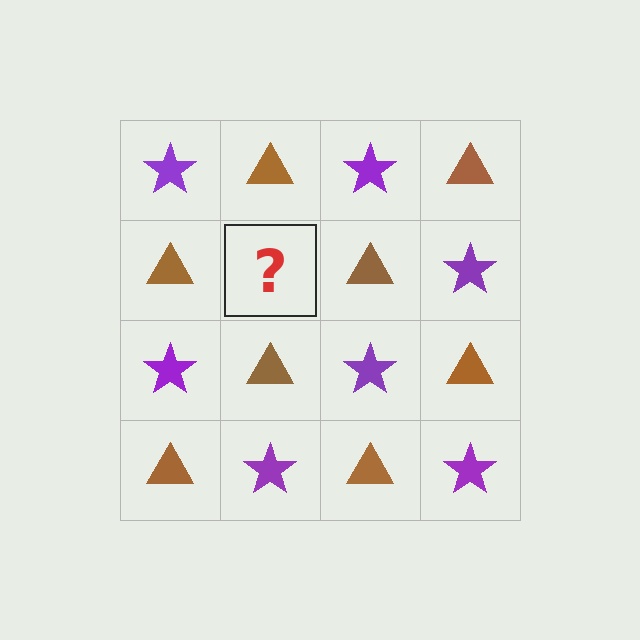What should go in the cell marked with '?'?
The missing cell should contain a purple star.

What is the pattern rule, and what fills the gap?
The rule is that it alternates purple star and brown triangle in a checkerboard pattern. The gap should be filled with a purple star.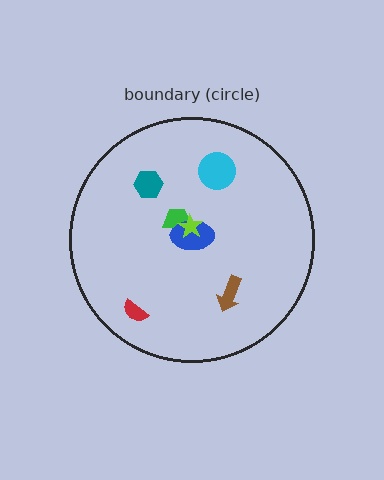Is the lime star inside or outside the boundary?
Inside.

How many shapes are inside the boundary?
7 inside, 0 outside.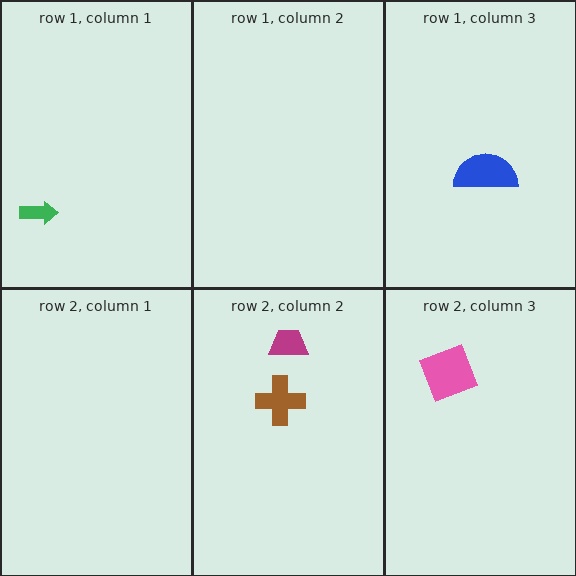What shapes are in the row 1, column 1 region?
The green arrow.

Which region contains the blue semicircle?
The row 1, column 3 region.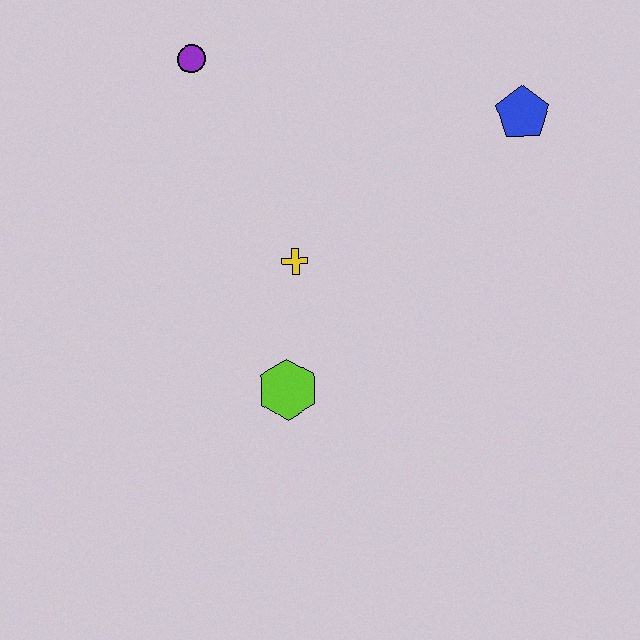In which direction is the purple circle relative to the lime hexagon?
The purple circle is above the lime hexagon.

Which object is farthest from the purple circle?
The lime hexagon is farthest from the purple circle.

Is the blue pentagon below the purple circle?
Yes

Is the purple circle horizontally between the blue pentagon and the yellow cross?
No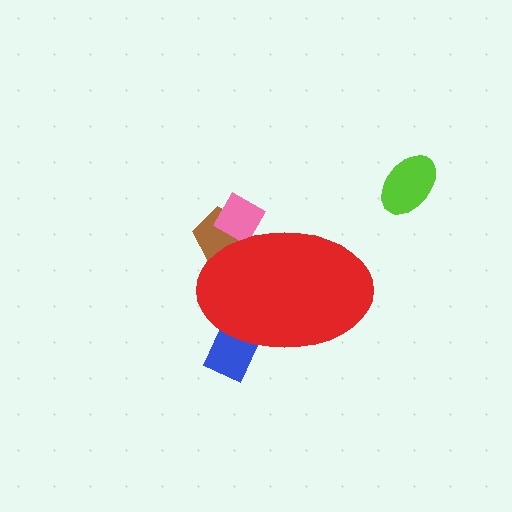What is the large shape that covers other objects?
A red ellipse.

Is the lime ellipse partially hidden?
No, the lime ellipse is fully visible.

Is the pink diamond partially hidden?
Yes, the pink diamond is partially hidden behind the red ellipse.